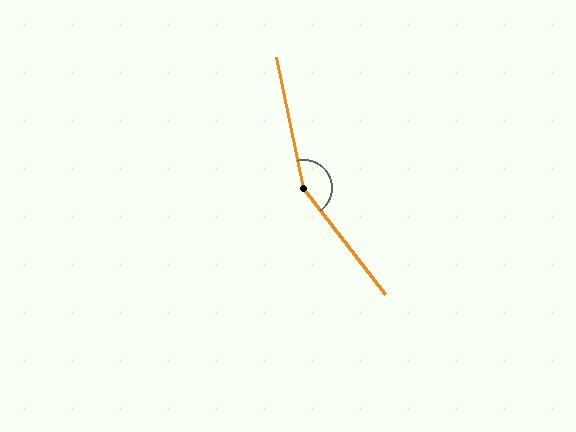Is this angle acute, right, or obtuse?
It is obtuse.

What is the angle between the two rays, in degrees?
Approximately 154 degrees.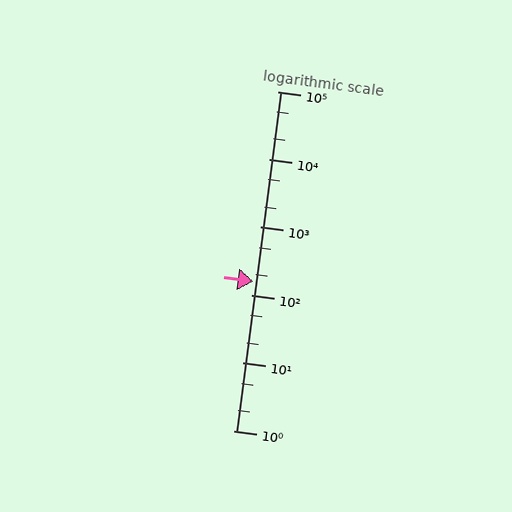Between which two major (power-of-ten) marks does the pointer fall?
The pointer is between 100 and 1000.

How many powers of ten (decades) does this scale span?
The scale spans 5 decades, from 1 to 100000.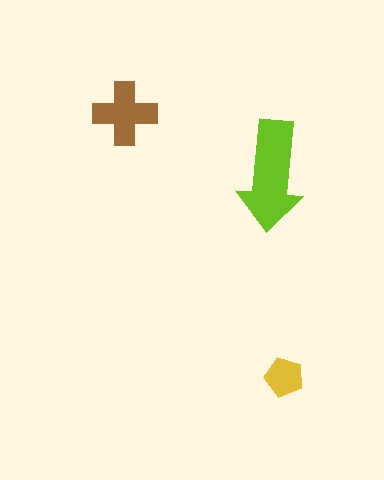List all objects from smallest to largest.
The yellow pentagon, the brown cross, the lime arrow.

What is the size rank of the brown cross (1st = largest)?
2nd.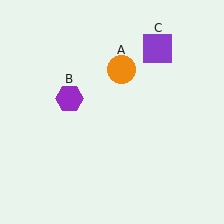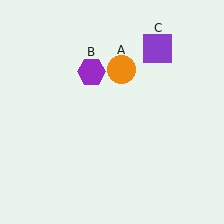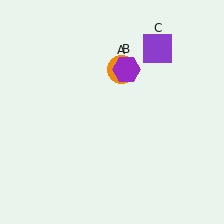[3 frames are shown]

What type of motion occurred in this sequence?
The purple hexagon (object B) rotated clockwise around the center of the scene.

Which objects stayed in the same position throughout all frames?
Orange circle (object A) and purple square (object C) remained stationary.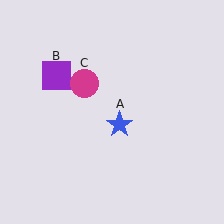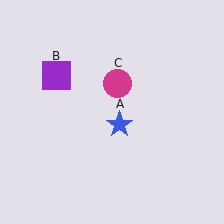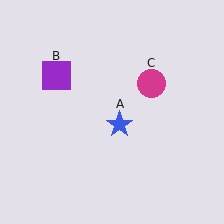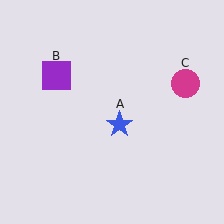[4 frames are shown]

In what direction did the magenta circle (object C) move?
The magenta circle (object C) moved right.